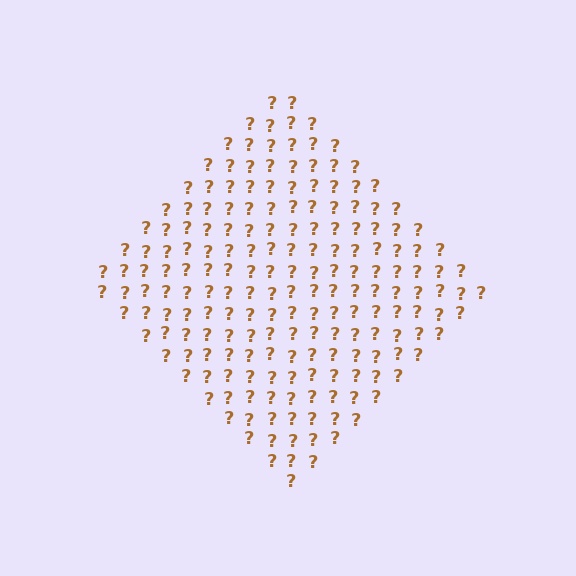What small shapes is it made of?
It is made of small question marks.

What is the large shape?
The large shape is a diamond.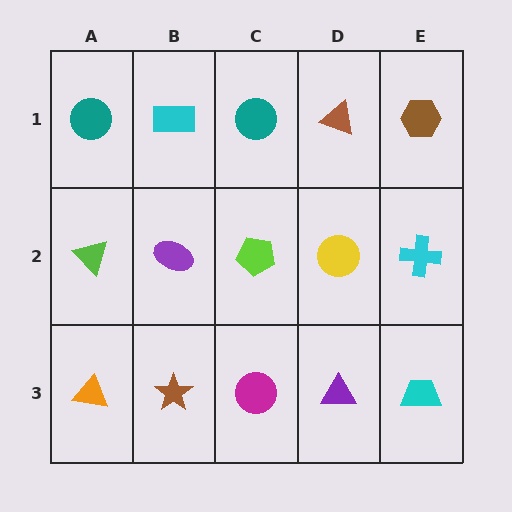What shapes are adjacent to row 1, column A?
A lime triangle (row 2, column A), a cyan rectangle (row 1, column B).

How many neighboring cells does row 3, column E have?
2.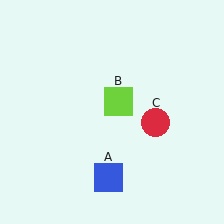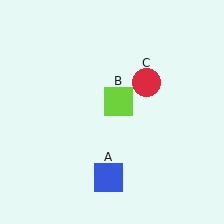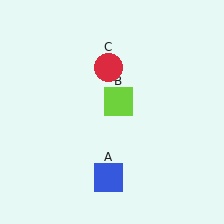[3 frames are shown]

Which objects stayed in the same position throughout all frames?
Blue square (object A) and lime square (object B) remained stationary.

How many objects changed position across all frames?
1 object changed position: red circle (object C).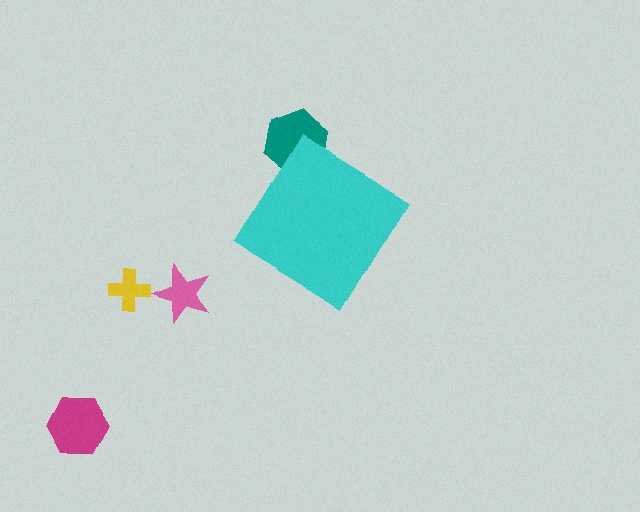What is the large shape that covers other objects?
A cyan diamond.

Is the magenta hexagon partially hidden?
No, the magenta hexagon is fully visible.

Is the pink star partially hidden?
No, the pink star is fully visible.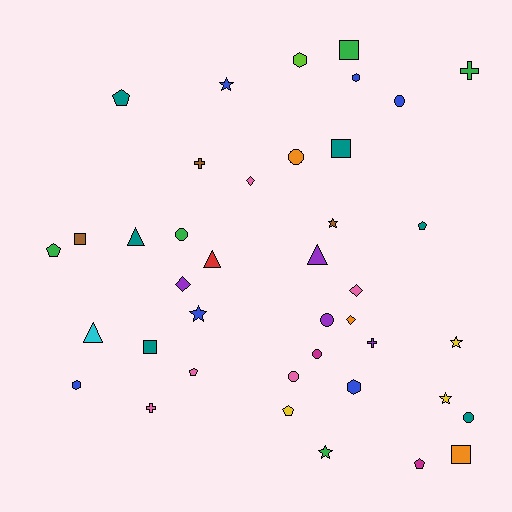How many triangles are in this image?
There are 4 triangles.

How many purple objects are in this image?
There are 4 purple objects.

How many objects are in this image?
There are 40 objects.